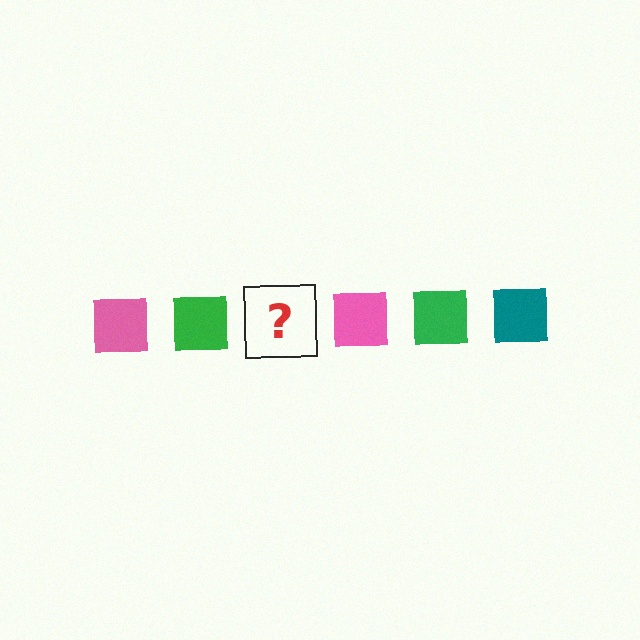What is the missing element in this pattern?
The missing element is a teal square.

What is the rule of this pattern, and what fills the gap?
The rule is that the pattern cycles through pink, green, teal squares. The gap should be filled with a teal square.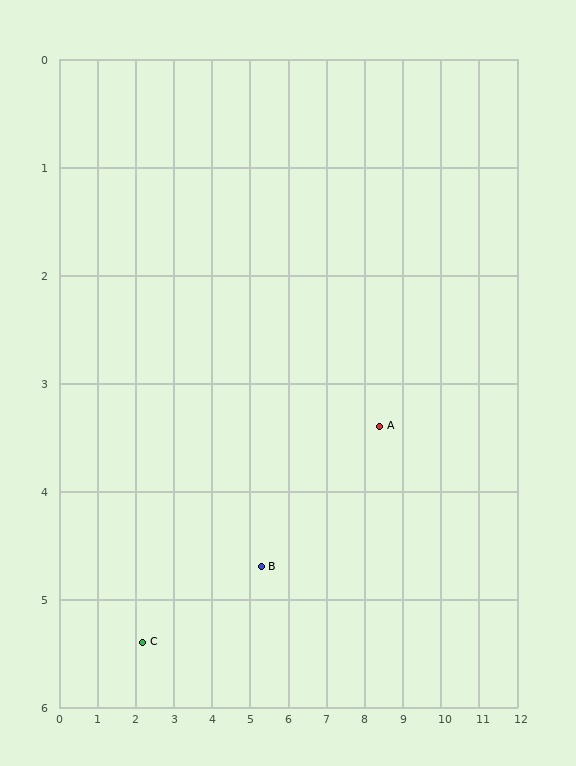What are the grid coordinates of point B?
Point B is at approximately (5.3, 4.7).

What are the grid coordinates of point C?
Point C is at approximately (2.2, 5.4).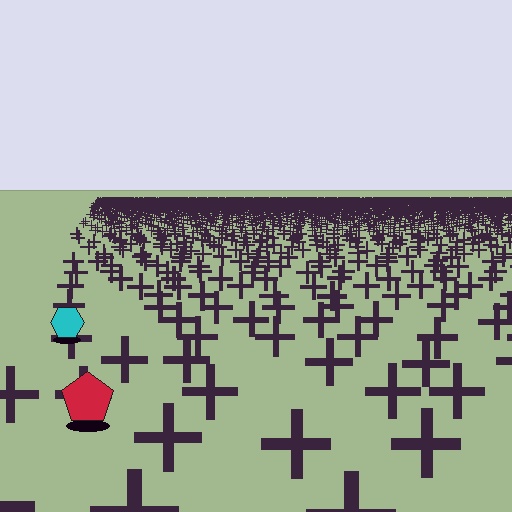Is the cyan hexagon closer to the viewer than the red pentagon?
No. The red pentagon is closer — you can tell from the texture gradient: the ground texture is coarser near it.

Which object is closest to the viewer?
The red pentagon is closest. The texture marks near it are larger and more spread out.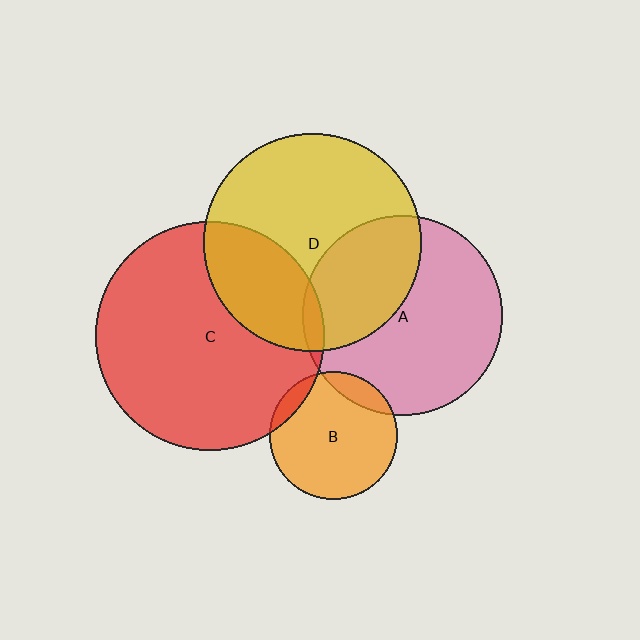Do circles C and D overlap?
Yes.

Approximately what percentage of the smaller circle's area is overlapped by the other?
Approximately 30%.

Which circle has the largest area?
Circle C (red).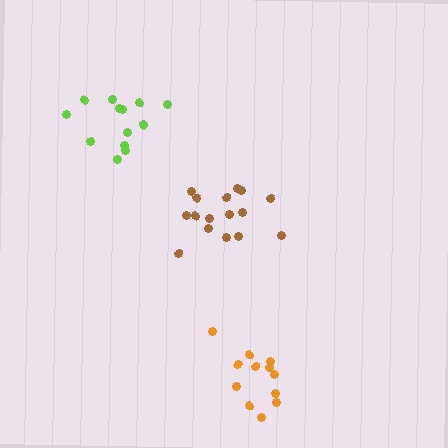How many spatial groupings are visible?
There are 3 spatial groupings.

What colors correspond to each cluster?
The clusters are colored: orange, lime, brown.